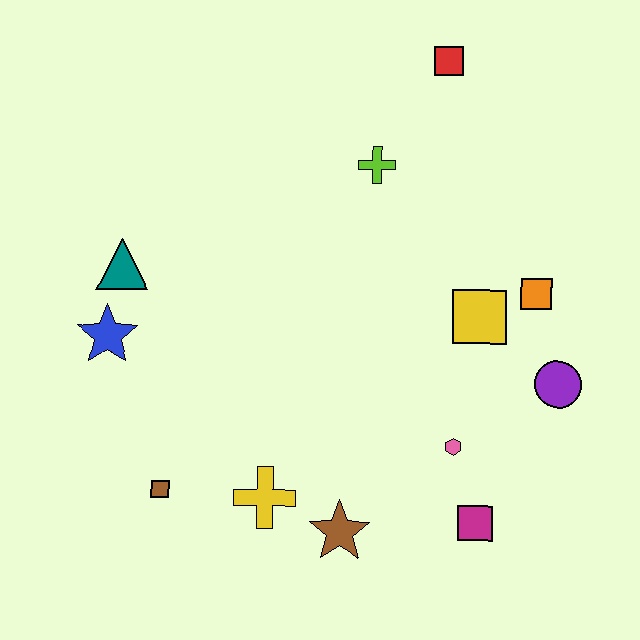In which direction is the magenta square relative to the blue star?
The magenta square is to the right of the blue star.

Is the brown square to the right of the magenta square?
No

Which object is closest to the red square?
The lime cross is closest to the red square.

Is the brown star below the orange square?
Yes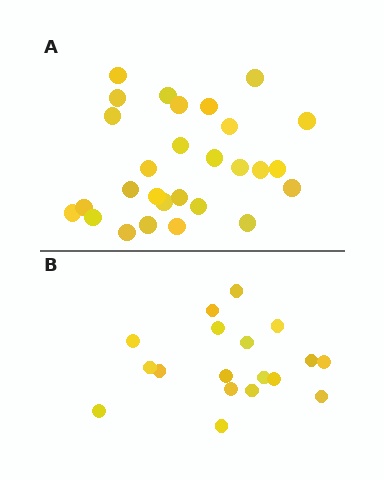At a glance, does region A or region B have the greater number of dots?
Region A (the top region) has more dots.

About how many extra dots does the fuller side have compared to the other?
Region A has roughly 10 or so more dots than region B.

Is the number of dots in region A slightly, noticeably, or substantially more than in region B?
Region A has substantially more. The ratio is roughly 1.6 to 1.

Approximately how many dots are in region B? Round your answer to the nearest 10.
About 20 dots. (The exact count is 18, which rounds to 20.)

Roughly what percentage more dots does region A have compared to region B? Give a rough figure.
About 55% more.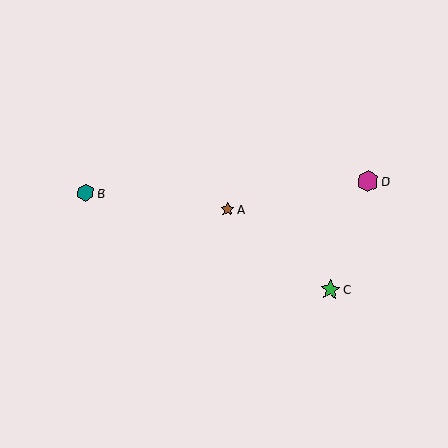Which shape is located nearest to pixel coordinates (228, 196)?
The brown star (labeled A) at (227, 209) is nearest to that location.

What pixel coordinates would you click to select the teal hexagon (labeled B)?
Click at (86, 193) to select the teal hexagon B.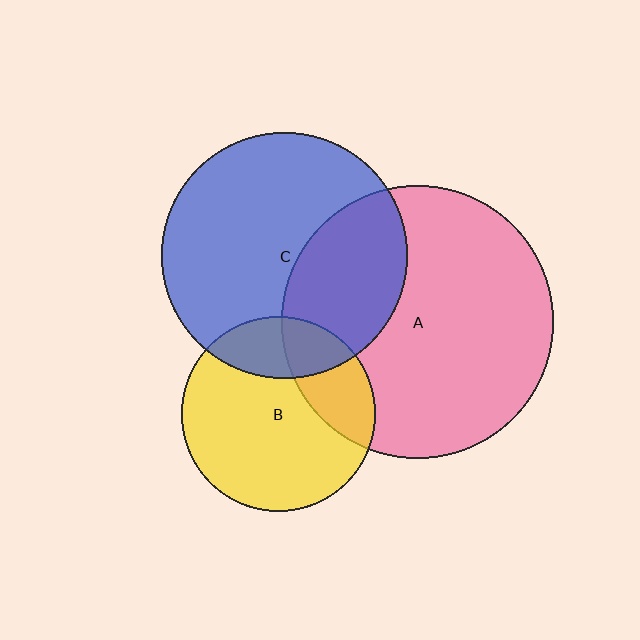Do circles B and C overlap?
Yes.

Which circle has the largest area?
Circle A (pink).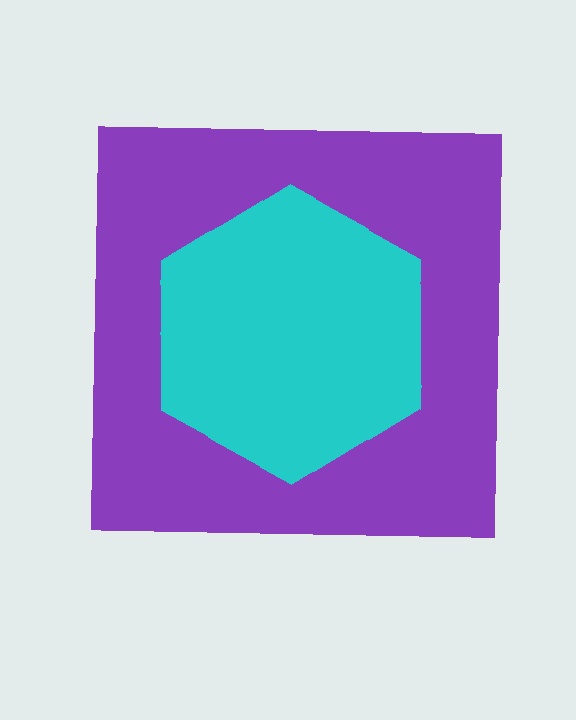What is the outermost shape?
The purple square.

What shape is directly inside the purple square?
The cyan hexagon.